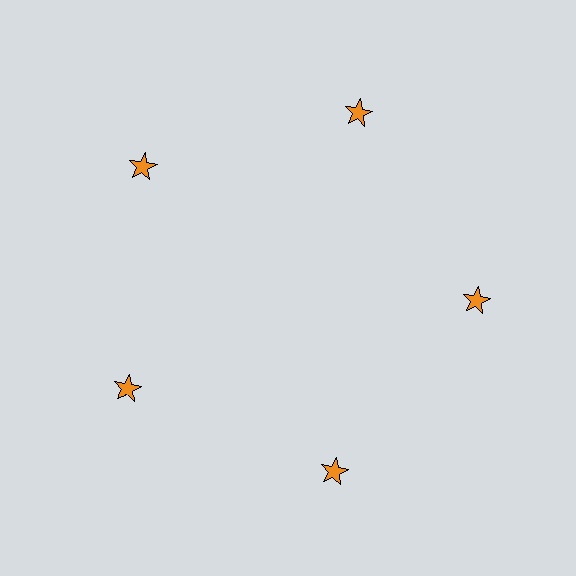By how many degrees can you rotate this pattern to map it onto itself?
The pattern maps onto itself every 72 degrees of rotation.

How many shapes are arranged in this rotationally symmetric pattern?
There are 5 shapes, arranged in 5 groups of 1.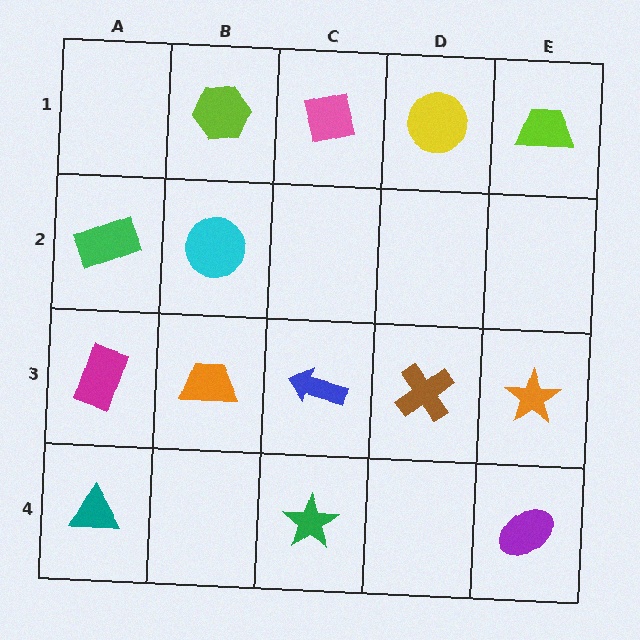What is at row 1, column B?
A lime hexagon.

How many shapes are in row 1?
4 shapes.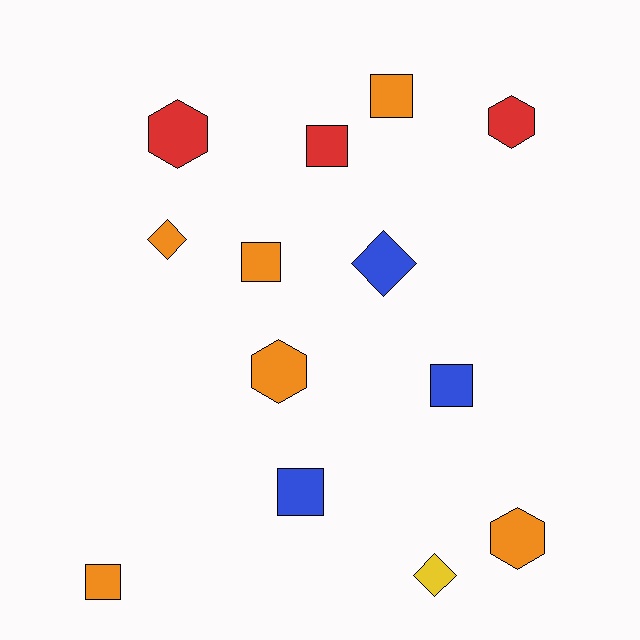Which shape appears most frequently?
Square, with 6 objects.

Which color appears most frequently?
Orange, with 6 objects.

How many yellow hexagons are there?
There are no yellow hexagons.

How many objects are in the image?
There are 13 objects.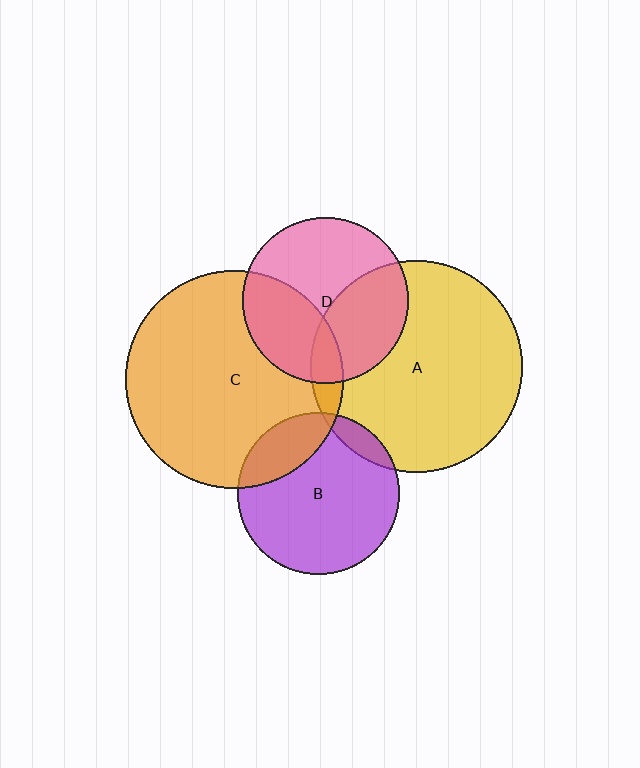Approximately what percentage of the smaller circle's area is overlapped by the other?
Approximately 35%.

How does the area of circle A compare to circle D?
Approximately 1.6 times.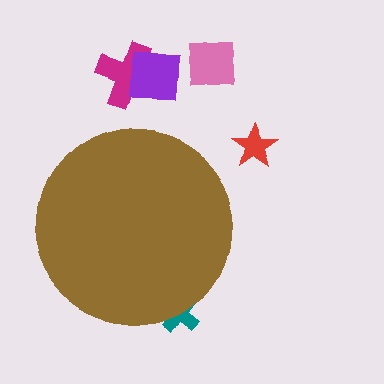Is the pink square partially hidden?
No, the pink square is fully visible.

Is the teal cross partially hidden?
Yes, the teal cross is partially hidden behind the brown circle.